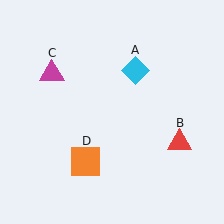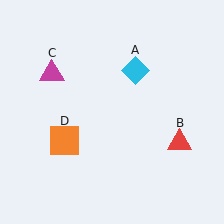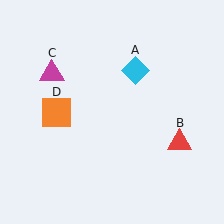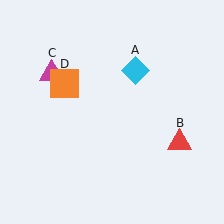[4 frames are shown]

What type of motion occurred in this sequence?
The orange square (object D) rotated clockwise around the center of the scene.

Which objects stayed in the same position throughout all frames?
Cyan diamond (object A) and red triangle (object B) and magenta triangle (object C) remained stationary.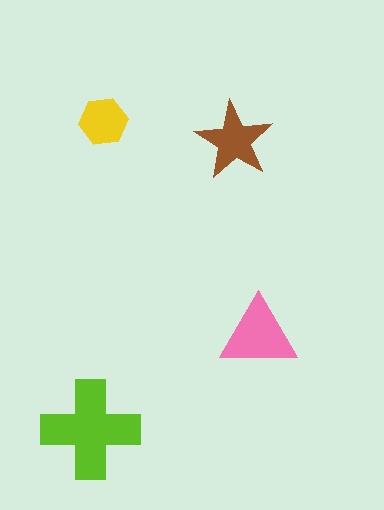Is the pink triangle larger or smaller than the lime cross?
Smaller.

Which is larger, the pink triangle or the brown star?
The pink triangle.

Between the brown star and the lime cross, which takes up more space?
The lime cross.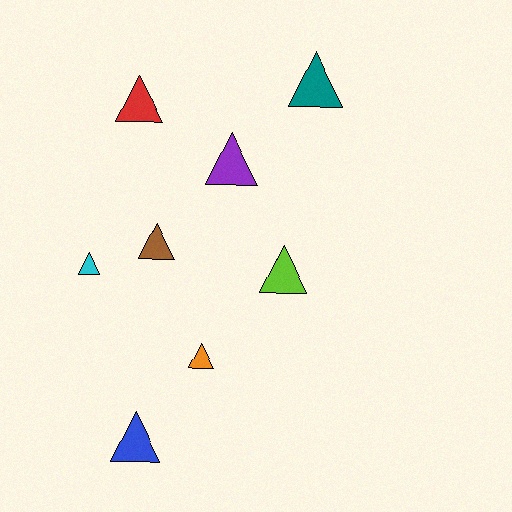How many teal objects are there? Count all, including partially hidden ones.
There is 1 teal object.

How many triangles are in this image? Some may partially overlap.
There are 8 triangles.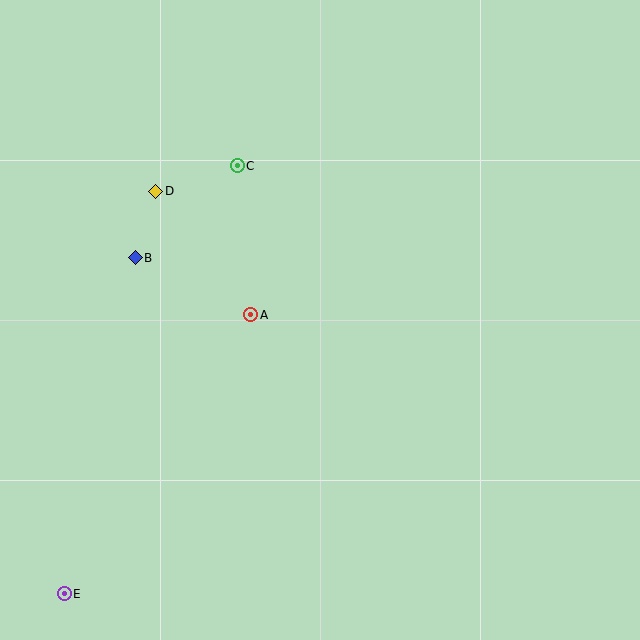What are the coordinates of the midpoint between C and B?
The midpoint between C and B is at (186, 212).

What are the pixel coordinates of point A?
Point A is at (251, 315).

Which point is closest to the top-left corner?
Point D is closest to the top-left corner.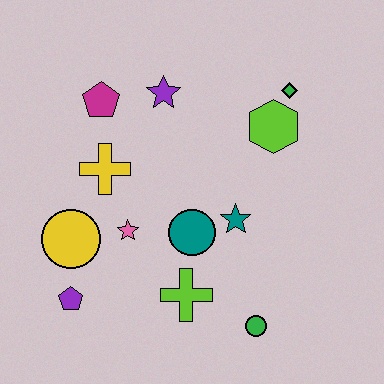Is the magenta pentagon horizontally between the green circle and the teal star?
No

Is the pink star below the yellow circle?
No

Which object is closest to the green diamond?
The lime hexagon is closest to the green diamond.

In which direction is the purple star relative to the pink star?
The purple star is above the pink star.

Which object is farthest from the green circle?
The magenta pentagon is farthest from the green circle.